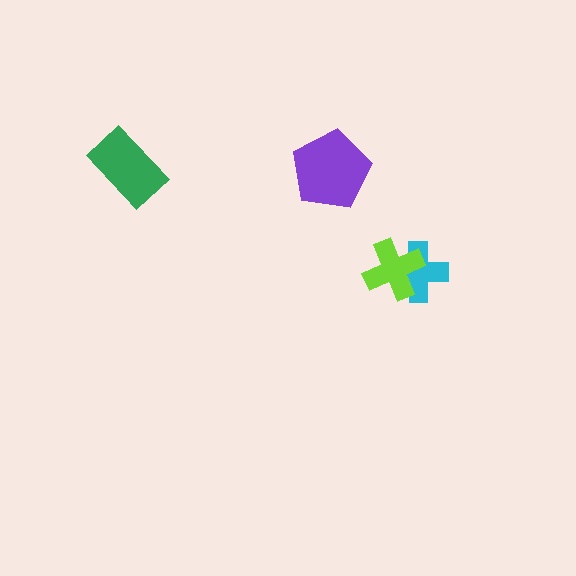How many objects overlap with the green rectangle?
0 objects overlap with the green rectangle.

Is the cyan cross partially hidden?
Yes, it is partially covered by another shape.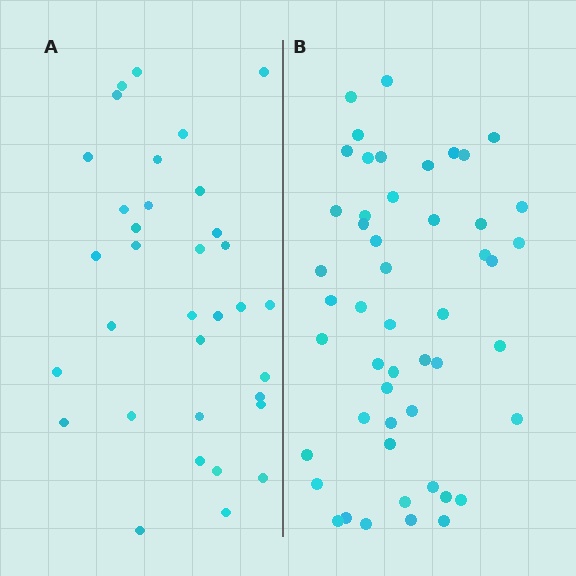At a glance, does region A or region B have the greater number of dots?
Region B (the right region) has more dots.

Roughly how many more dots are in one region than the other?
Region B has approximately 15 more dots than region A.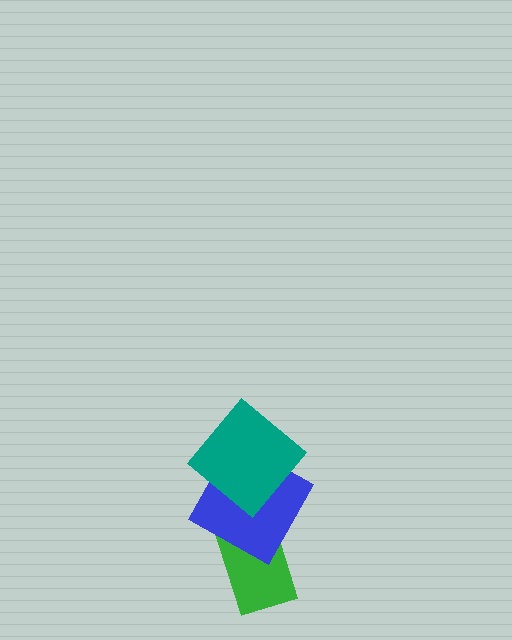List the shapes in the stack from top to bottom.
From top to bottom: the teal diamond, the blue square, the green rectangle.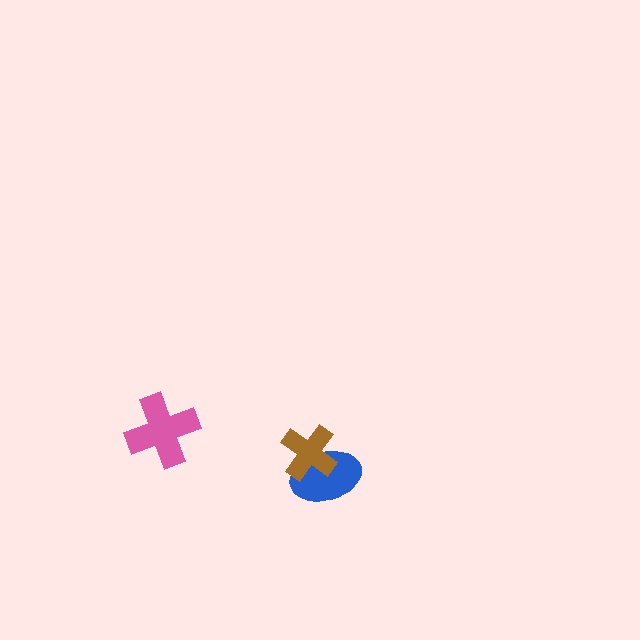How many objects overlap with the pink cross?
0 objects overlap with the pink cross.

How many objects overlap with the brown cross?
1 object overlaps with the brown cross.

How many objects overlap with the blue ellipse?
1 object overlaps with the blue ellipse.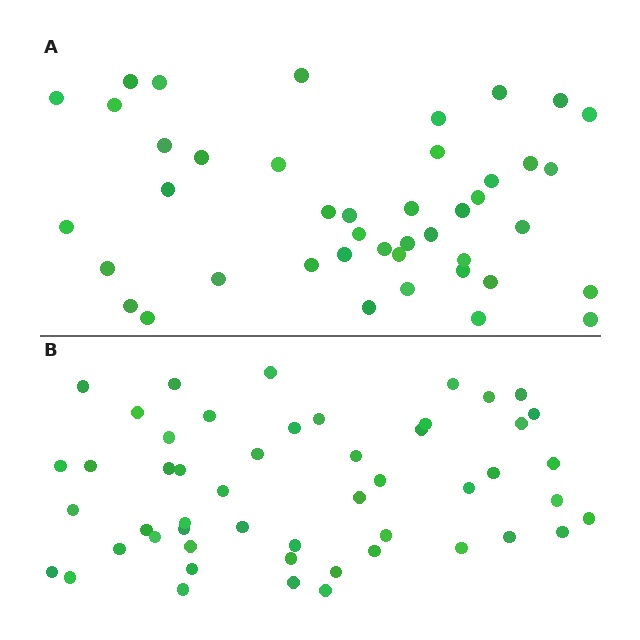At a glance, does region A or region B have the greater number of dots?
Region B (the bottom region) has more dots.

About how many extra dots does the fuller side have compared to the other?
Region B has roughly 8 or so more dots than region A.